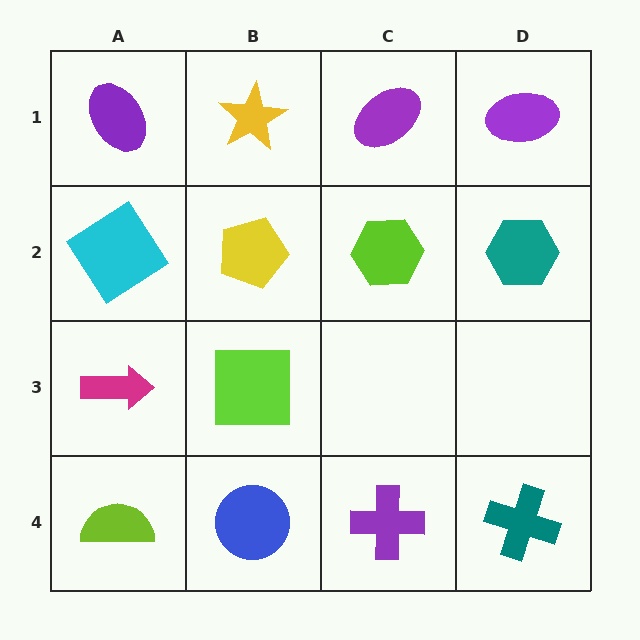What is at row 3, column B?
A lime square.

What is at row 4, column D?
A teal cross.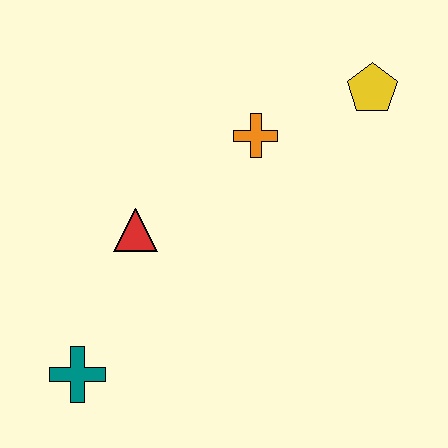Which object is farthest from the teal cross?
The yellow pentagon is farthest from the teal cross.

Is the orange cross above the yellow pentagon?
No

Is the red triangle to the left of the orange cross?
Yes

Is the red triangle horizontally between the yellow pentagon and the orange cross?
No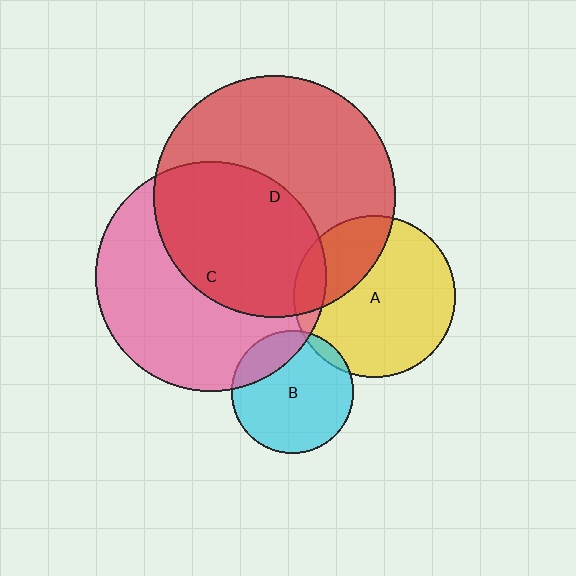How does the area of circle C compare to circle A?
Approximately 2.0 times.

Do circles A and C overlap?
Yes.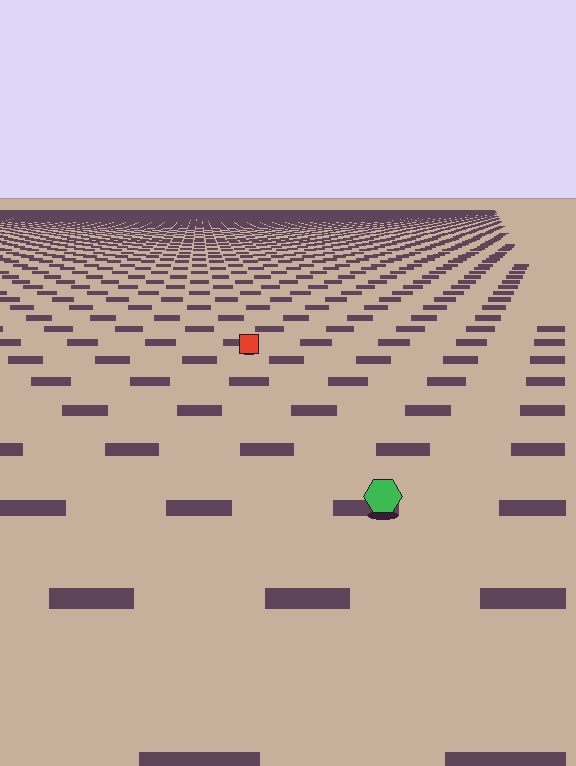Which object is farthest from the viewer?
The red square is farthest from the viewer. It appears smaller and the ground texture around it is denser.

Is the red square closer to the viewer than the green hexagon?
No. The green hexagon is closer — you can tell from the texture gradient: the ground texture is coarser near it.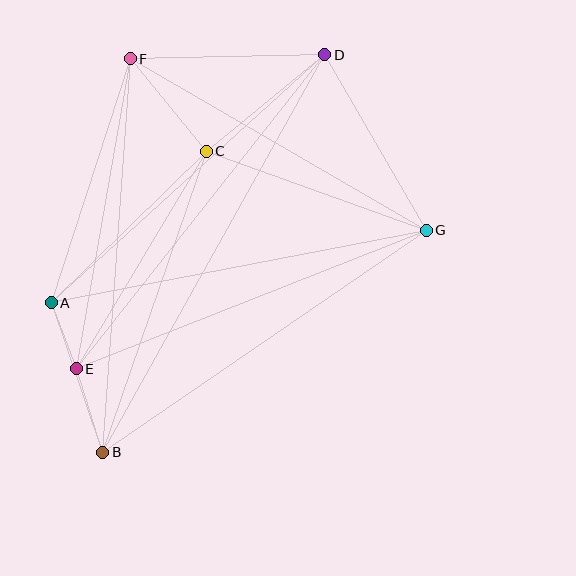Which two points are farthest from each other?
Points B and D are farthest from each other.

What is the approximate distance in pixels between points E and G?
The distance between E and G is approximately 377 pixels.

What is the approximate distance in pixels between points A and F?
The distance between A and F is approximately 256 pixels.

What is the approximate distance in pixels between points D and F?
The distance between D and F is approximately 194 pixels.